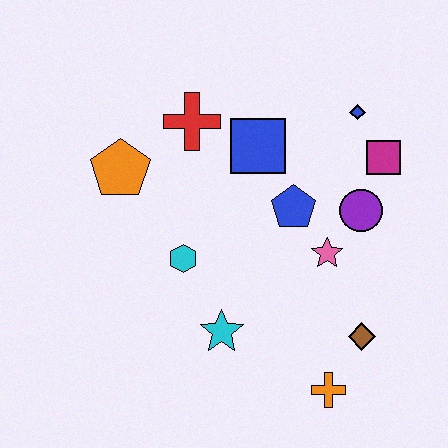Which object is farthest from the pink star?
The orange pentagon is farthest from the pink star.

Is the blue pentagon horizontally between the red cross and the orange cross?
Yes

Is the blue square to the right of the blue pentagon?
No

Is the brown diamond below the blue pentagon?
Yes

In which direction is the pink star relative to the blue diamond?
The pink star is below the blue diamond.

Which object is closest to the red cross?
The blue square is closest to the red cross.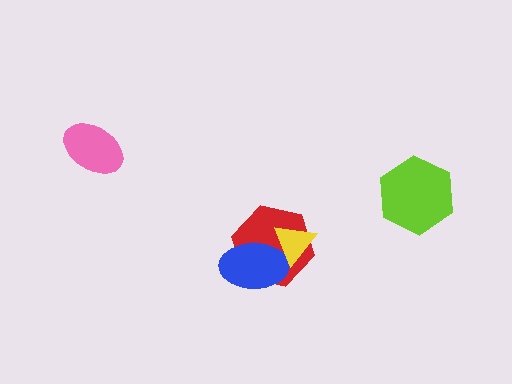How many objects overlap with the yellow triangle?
2 objects overlap with the yellow triangle.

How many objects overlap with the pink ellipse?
0 objects overlap with the pink ellipse.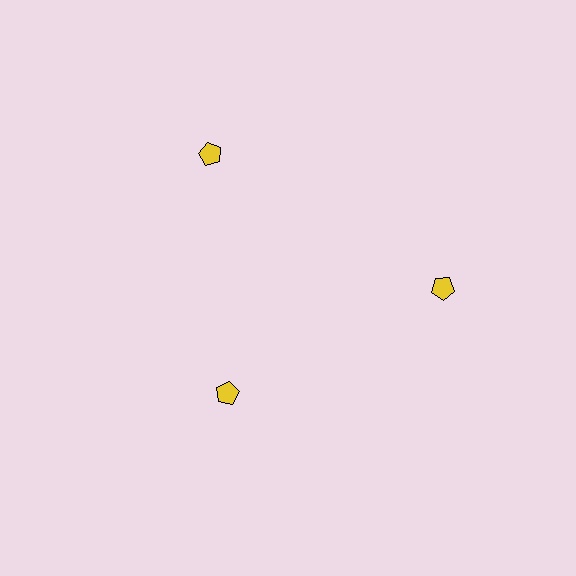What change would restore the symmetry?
The symmetry would be restored by moving it outward, back onto the ring so that all 3 pentagons sit at equal angles and equal distance from the center.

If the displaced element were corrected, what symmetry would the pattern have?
It would have 3-fold rotational symmetry — the pattern would map onto itself every 120 degrees.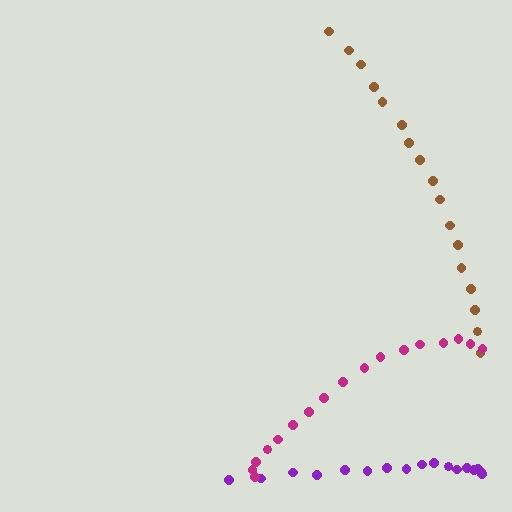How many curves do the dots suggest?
There are 3 distinct paths.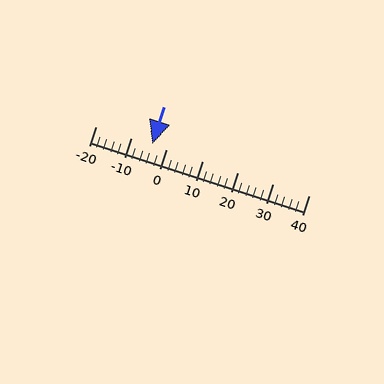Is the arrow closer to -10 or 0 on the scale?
The arrow is closer to 0.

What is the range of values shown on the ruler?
The ruler shows values from -20 to 40.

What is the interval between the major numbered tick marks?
The major tick marks are spaced 10 units apart.